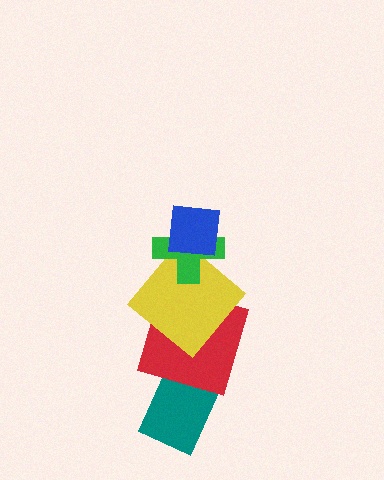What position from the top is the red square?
The red square is 4th from the top.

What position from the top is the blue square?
The blue square is 1st from the top.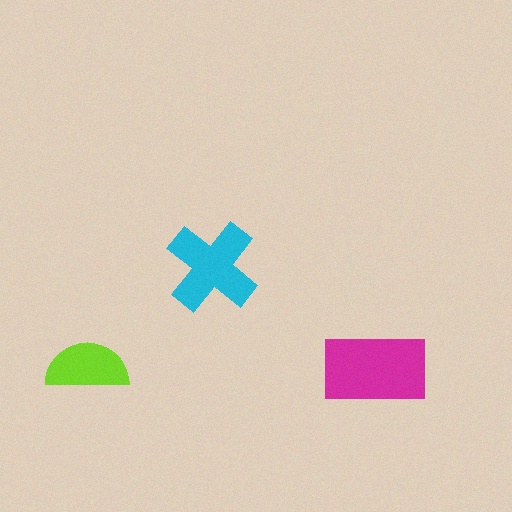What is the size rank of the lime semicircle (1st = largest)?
3rd.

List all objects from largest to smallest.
The magenta rectangle, the cyan cross, the lime semicircle.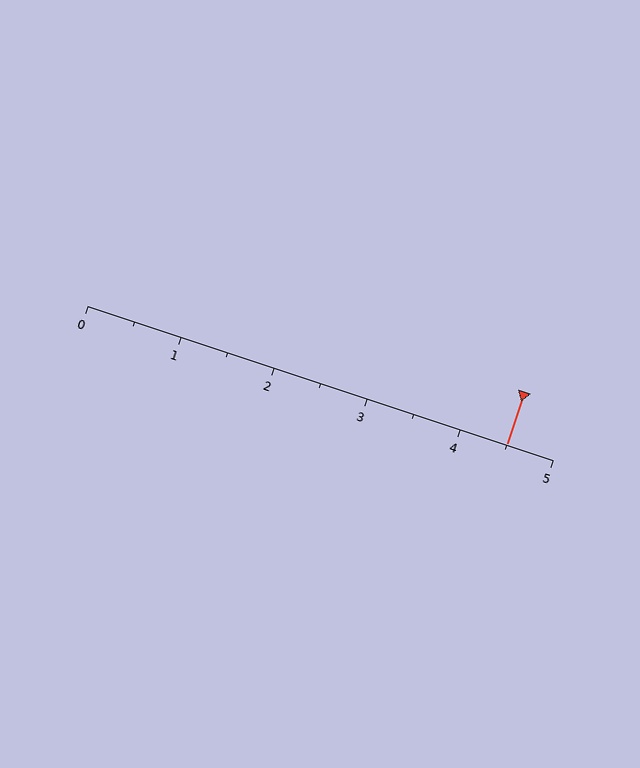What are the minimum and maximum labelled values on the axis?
The axis runs from 0 to 5.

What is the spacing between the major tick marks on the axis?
The major ticks are spaced 1 apart.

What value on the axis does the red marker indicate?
The marker indicates approximately 4.5.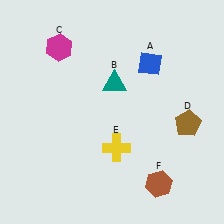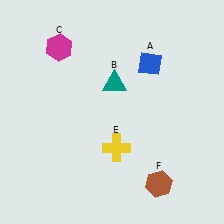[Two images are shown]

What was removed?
The brown pentagon (D) was removed in Image 2.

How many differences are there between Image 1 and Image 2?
There is 1 difference between the two images.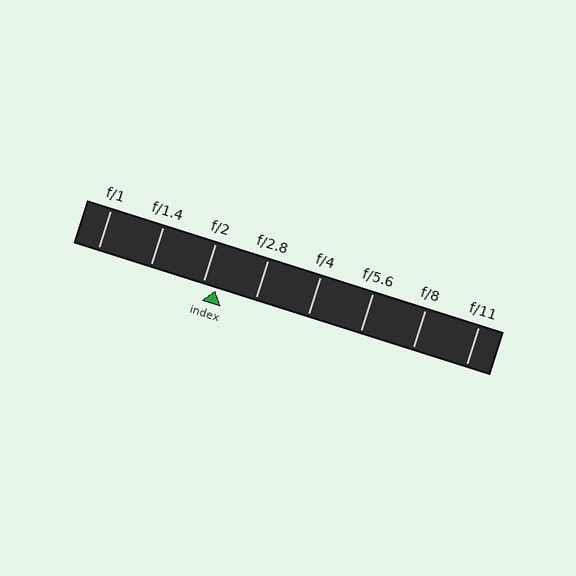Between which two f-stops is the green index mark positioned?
The index mark is between f/2 and f/2.8.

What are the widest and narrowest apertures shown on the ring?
The widest aperture shown is f/1 and the narrowest is f/11.